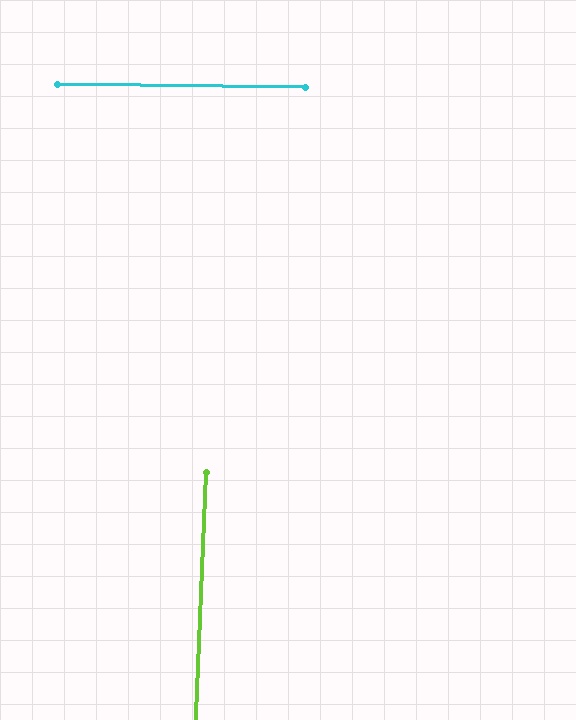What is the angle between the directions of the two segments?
Approximately 88 degrees.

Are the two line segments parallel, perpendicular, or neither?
Perpendicular — they meet at approximately 88°.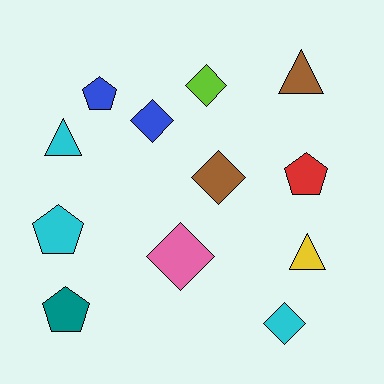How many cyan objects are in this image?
There are 3 cyan objects.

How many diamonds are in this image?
There are 5 diamonds.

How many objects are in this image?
There are 12 objects.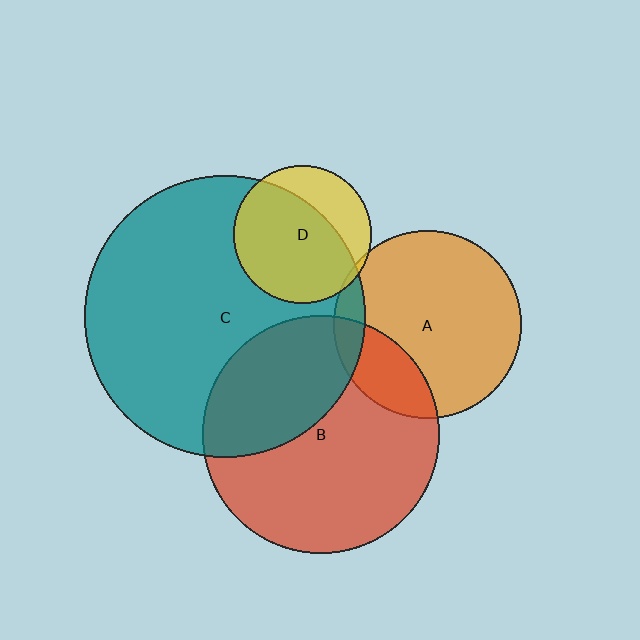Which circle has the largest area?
Circle C (teal).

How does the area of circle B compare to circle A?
Approximately 1.6 times.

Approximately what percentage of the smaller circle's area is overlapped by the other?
Approximately 20%.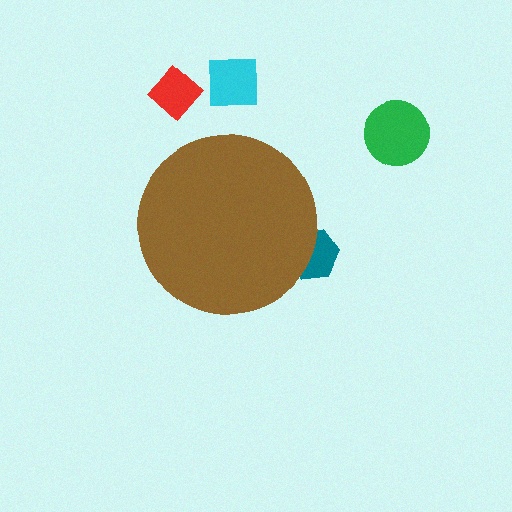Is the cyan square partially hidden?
No, the cyan square is fully visible.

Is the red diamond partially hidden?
No, the red diamond is fully visible.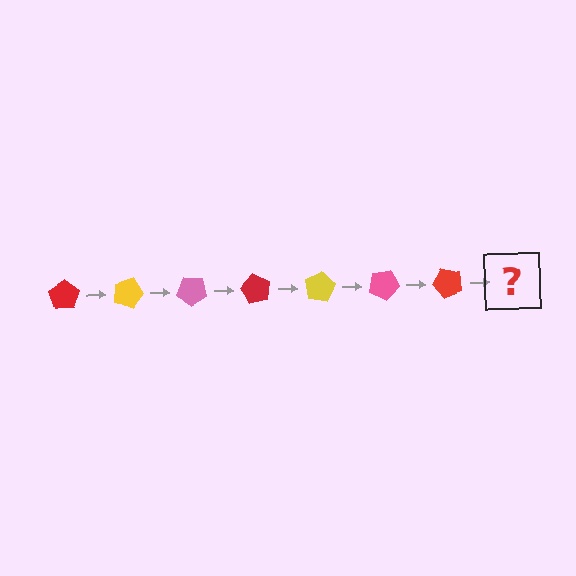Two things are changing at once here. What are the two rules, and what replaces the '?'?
The two rules are that it rotates 20 degrees each step and the color cycles through red, yellow, and pink. The '?' should be a yellow pentagon, rotated 140 degrees from the start.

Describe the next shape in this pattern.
It should be a yellow pentagon, rotated 140 degrees from the start.